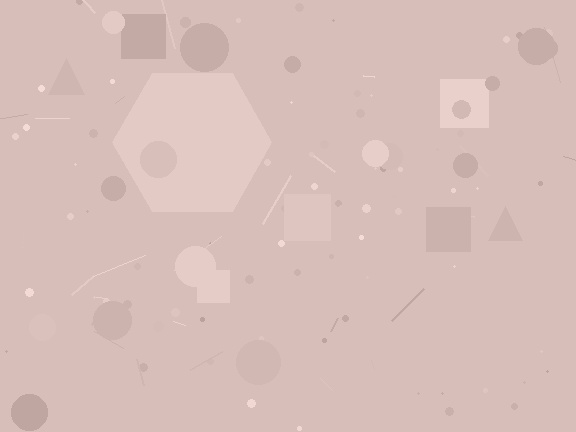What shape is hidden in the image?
A hexagon is hidden in the image.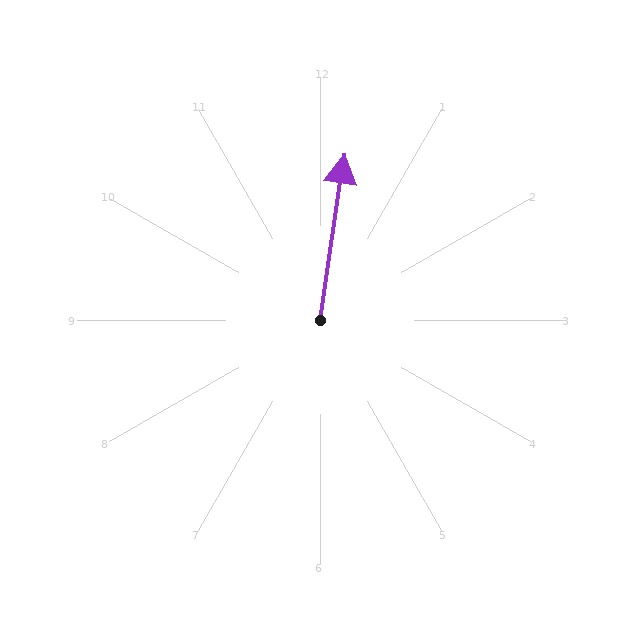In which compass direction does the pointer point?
North.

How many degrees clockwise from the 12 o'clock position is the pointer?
Approximately 8 degrees.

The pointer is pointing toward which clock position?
Roughly 12 o'clock.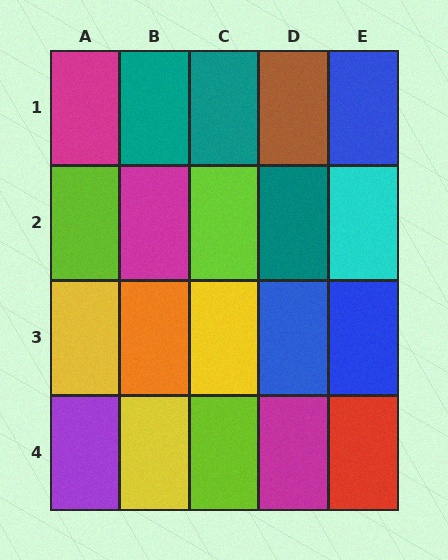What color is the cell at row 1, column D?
Brown.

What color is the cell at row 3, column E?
Blue.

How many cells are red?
1 cell is red.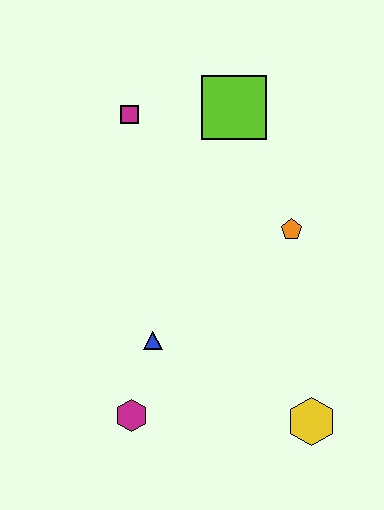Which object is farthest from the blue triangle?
The lime square is farthest from the blue triangle.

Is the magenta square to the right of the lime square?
No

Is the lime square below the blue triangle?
No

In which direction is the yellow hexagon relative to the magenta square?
The yellow hexagon is below the magenta square.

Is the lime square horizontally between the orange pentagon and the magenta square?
Yes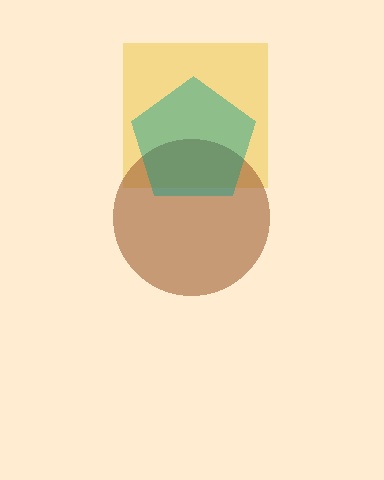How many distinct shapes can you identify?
There are 3 distinct shapes: a yellow square, a brown circle, a teal pentagon.